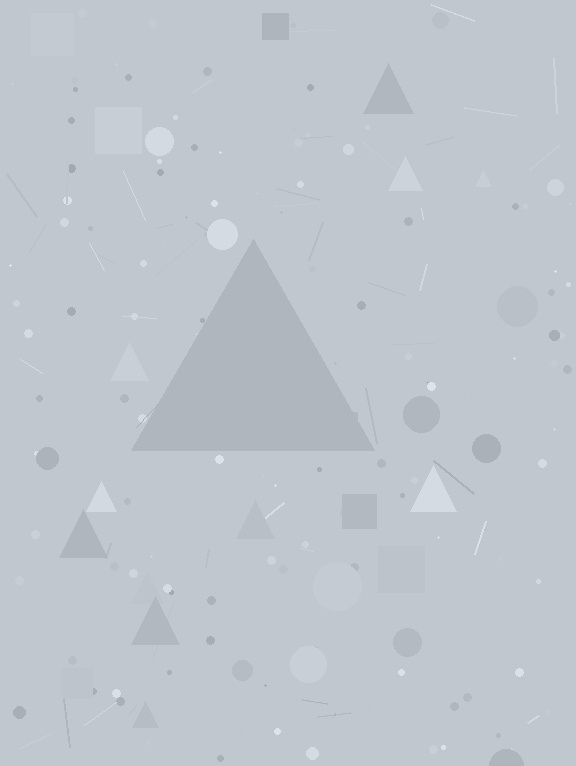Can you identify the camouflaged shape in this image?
The camouflaged shape is a triangle.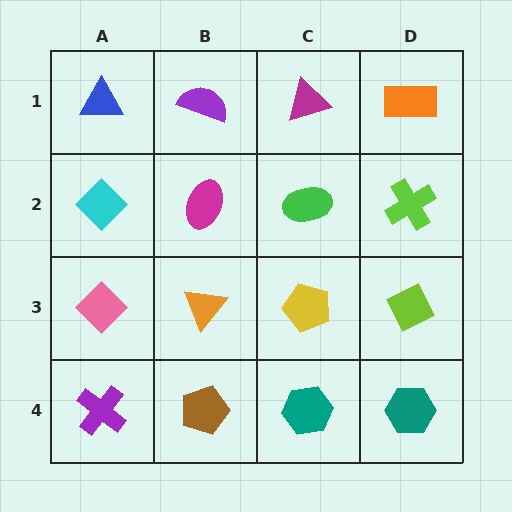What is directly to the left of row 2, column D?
A green ellipse.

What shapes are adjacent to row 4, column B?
An orange triangle (row 3, column B), a purple cross (row 4, column A), a teal hexagon (row 4, column C).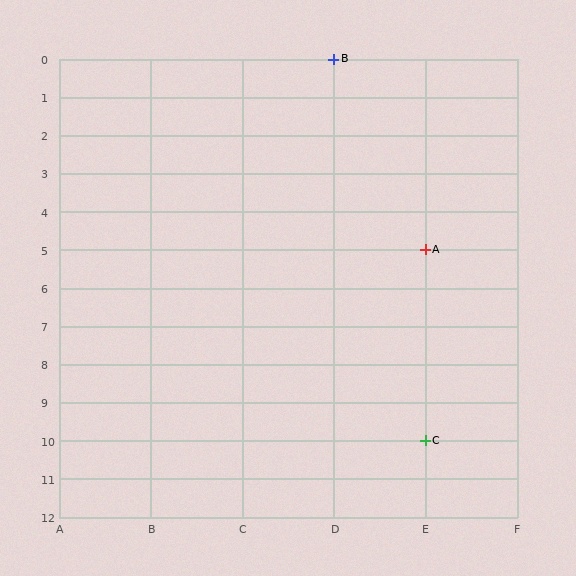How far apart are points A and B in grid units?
Points A and B are 1 column and 5 rows apart (about 5.1 grid units diagonally).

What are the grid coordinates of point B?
Point B is at grid coordinates (D, 0).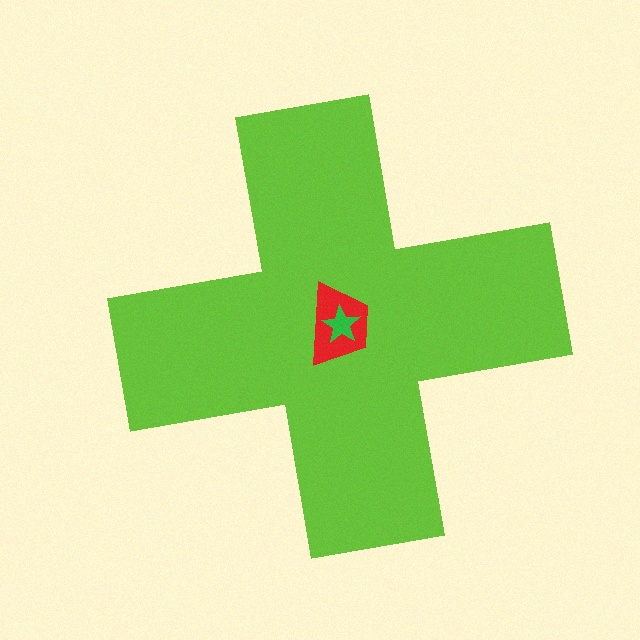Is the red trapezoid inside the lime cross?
Yes.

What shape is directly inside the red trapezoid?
The green star.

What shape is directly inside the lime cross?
The red trapezoid.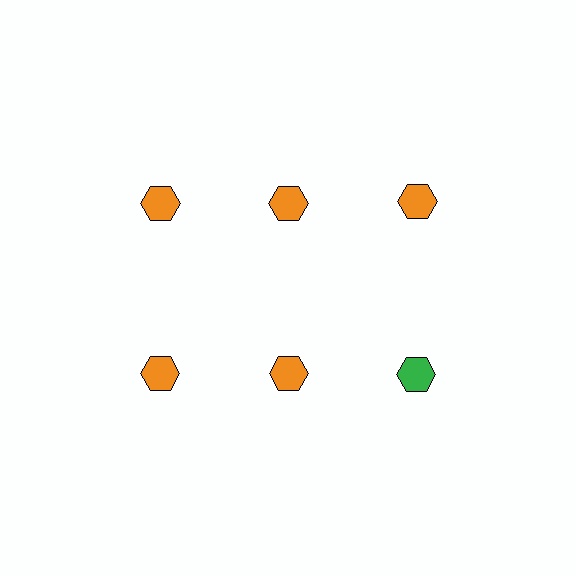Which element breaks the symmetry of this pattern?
The green hexagon in the second row, center column breaks the symmetry. All other shapes are orange hexagons.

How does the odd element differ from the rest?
It has a different color: green instead of orange.